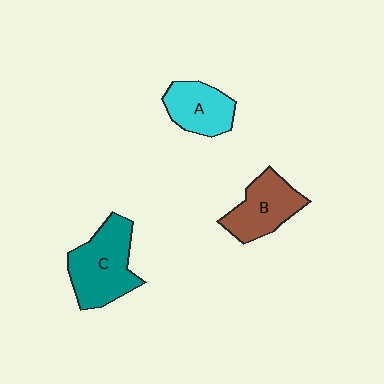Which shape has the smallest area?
Shape A (cyan).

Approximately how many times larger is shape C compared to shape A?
Approximately 1.5 times.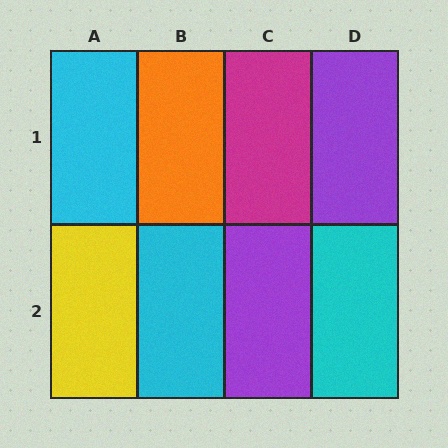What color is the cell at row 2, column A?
Yellow.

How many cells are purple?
2 cells are purple.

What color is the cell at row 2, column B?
Cyan.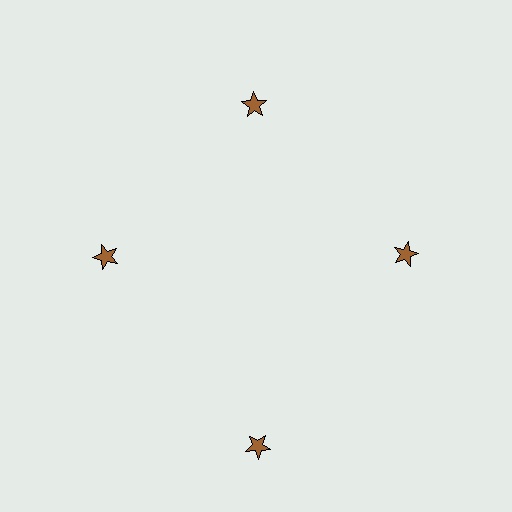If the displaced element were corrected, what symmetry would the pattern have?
It would have 4-fold rotational symmetry — the pattern would map onto itself every 90 degrees.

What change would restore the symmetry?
The symmetry would be restored by moving it inward, back onto the ring so that all 4 stars sit at equal angles and equal distance from the center.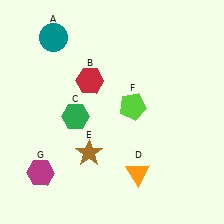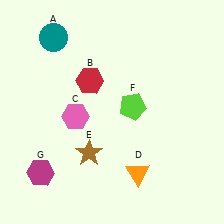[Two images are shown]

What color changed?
The hexagon (C) changed from green in Image 1 to pink in Image 2.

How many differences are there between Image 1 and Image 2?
There is 1 difference between the two images.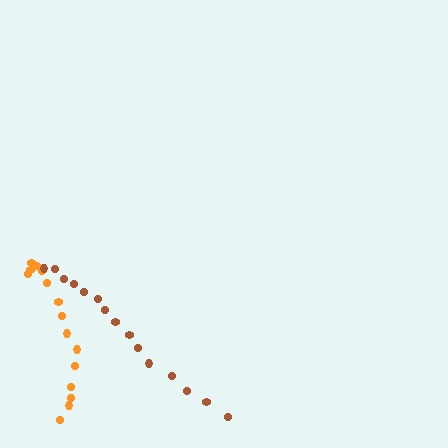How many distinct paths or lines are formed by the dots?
There are 2 distinct paths.